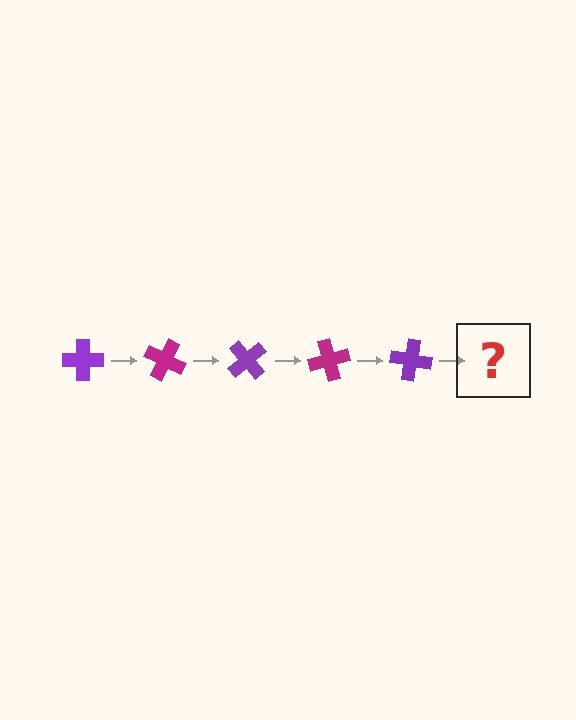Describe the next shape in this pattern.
It should be a magenta cross, rotated 125 degrees from the start.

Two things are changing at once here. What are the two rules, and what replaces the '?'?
The two rules are that it rotates 25 degrees each step and the color cycles through purple and magenta. The '?' should be a magenta cross, rotated 125 degrees from the start.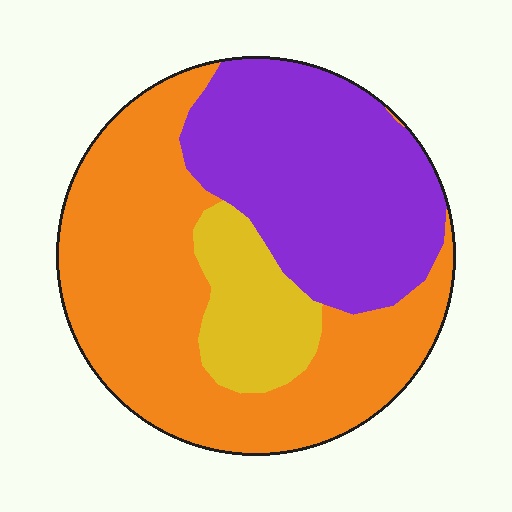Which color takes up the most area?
Orange, at roughly 50%.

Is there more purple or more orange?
Orange.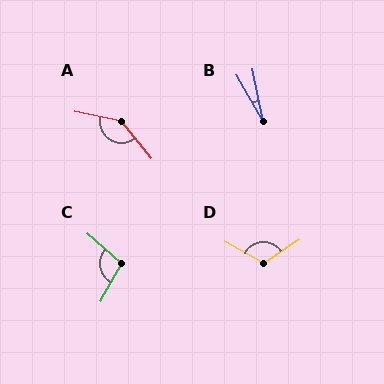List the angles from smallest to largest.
B (18°), C (103°), D (117°), A (141°).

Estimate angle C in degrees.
Approximately 103 degrees.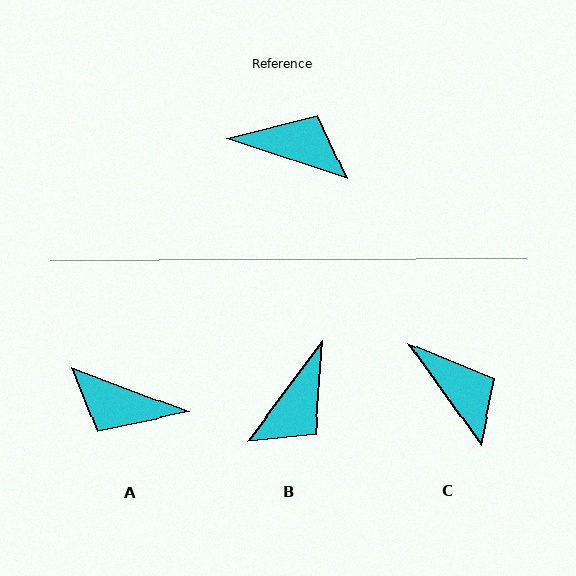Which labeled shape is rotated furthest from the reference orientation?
A, about 177 degrees away.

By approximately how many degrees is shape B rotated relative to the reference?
Approximately 109 degrees clockwise.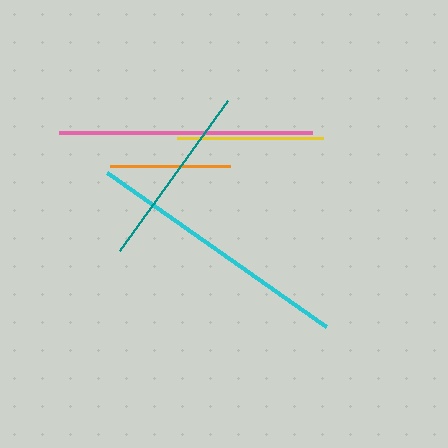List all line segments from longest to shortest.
From longest to shortest: cyan, pink, teal, yellow, orange.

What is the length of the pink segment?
The pink segment is approximately 254 pixels long.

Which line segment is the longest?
The cyan line is the longest at approximately 268 pixels.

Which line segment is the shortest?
The orange line is the shortest at approximately 120 pixels.